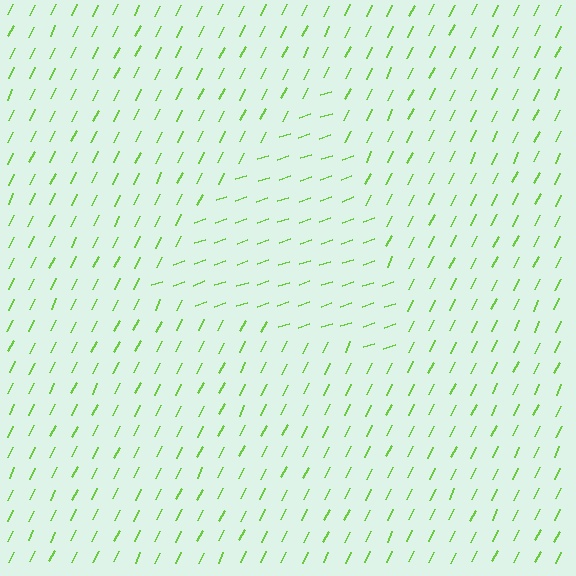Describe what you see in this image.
The image is filled with small lime line segments. A triangle region in the image has lines oriented differently from the surrounding lines, creating a visible texture boundary.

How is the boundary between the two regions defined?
The boundary is defined purely by a change in line orientation (approximately 45 degrees difference). All lines are the same color and thickness.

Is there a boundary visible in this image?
Yes, there is a texture boundary formed by a change in line orientation.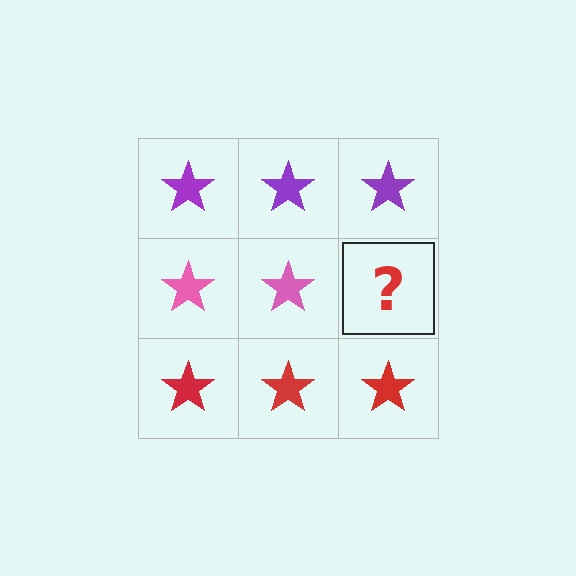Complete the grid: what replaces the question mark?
The question mark should be replaced with a pink star.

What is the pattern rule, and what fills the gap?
The rule is that each row has a consistent color. The gap should be filled with a pink star.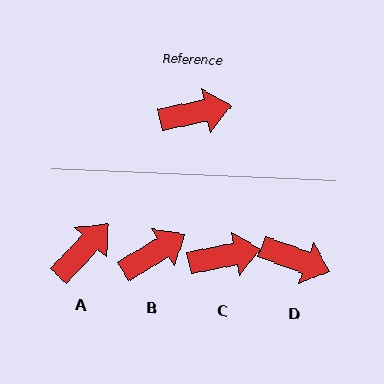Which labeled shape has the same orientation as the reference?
C.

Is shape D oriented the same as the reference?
No, it is off by about 31 degrees.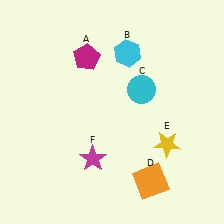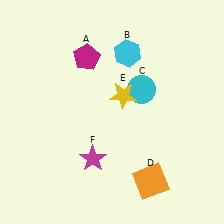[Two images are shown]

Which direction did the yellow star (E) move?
The yellow star (E) moved up.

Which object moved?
The yellow star (E) moved up.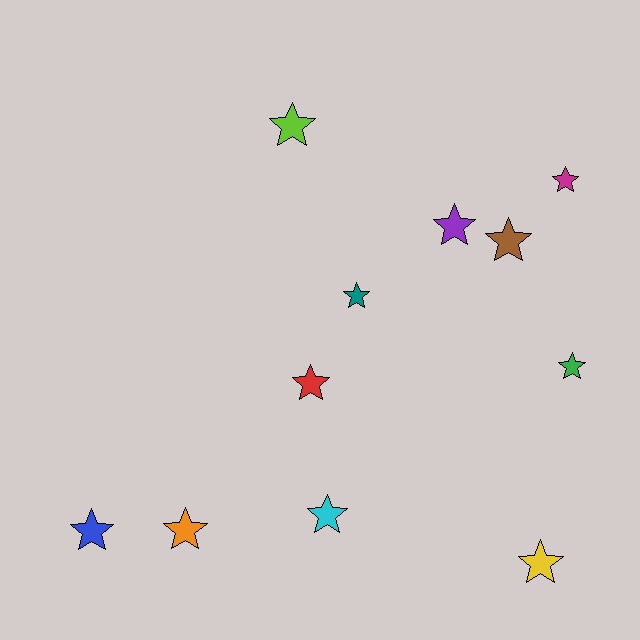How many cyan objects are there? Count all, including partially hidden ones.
There is 1 cyan object.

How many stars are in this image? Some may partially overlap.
There are 11 stars.